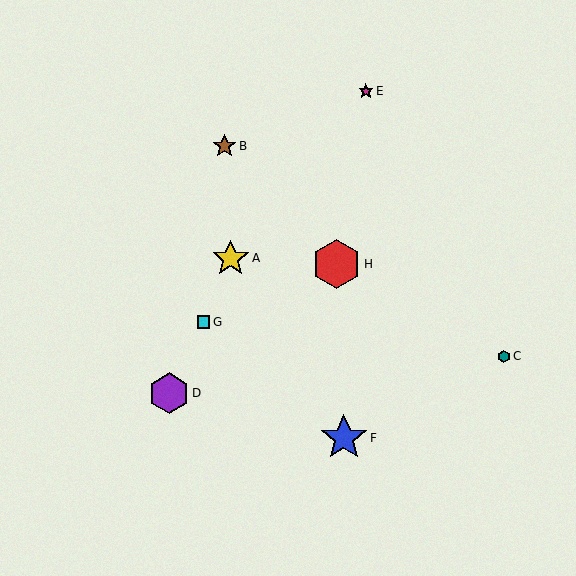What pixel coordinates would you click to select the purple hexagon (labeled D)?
Click at (169, 393) to select the purple hexagon D.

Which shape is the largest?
The red hexagon (labeled H) is the largest.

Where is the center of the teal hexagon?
The center of the teal hexagon is at (504, 356).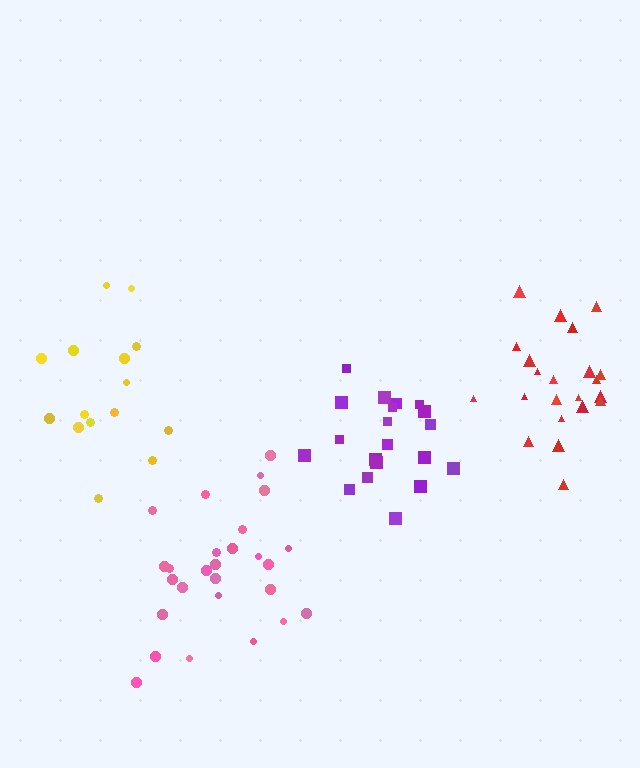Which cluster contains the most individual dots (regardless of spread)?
Pink (27).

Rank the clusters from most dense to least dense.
pink, red, purple, yellow.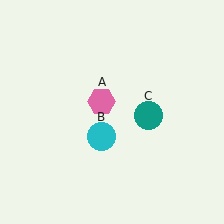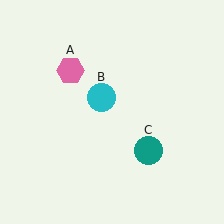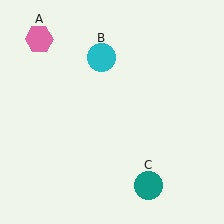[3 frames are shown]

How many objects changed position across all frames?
3 objects changed position: pink hexagon (object A), cyan circle (object B), teal circle (object C).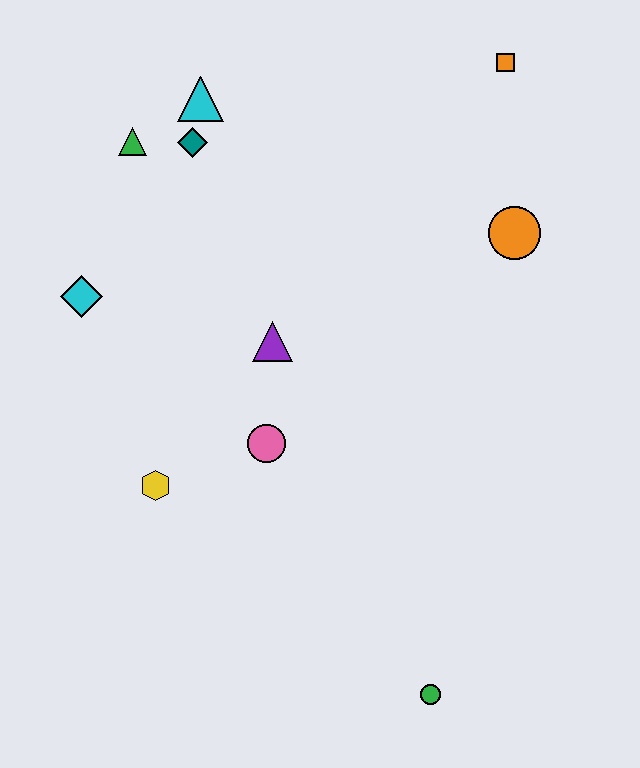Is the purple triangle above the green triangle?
No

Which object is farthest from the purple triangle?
The green circle is farthest from the purple triangle.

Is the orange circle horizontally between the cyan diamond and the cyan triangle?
No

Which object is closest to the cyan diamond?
The green triangle is closest to the cyan diamond.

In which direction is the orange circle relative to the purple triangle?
The orange circle is to the right of the purple triangle.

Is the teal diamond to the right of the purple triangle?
No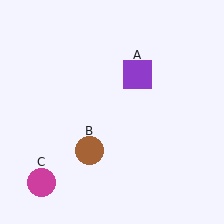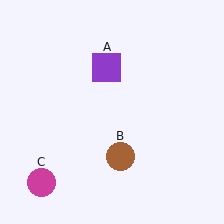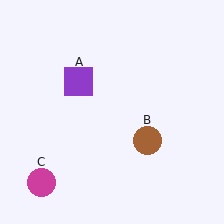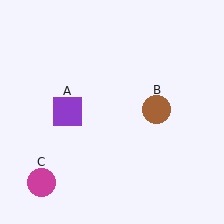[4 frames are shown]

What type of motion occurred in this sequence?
The purple square (object A), brown circle (object B) rotated counterclockwise around the center of the scene.